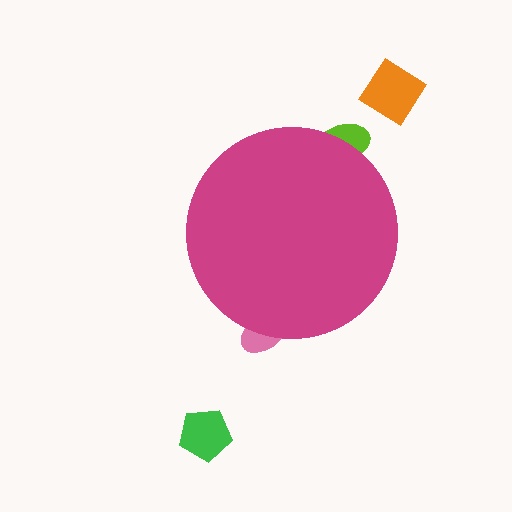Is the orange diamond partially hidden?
No, the orange diamond is fully visible.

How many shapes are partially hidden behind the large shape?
2 shapes are partially hidden.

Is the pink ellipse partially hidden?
Yes, the pink ellipse is partially hidden behind the magenta circle.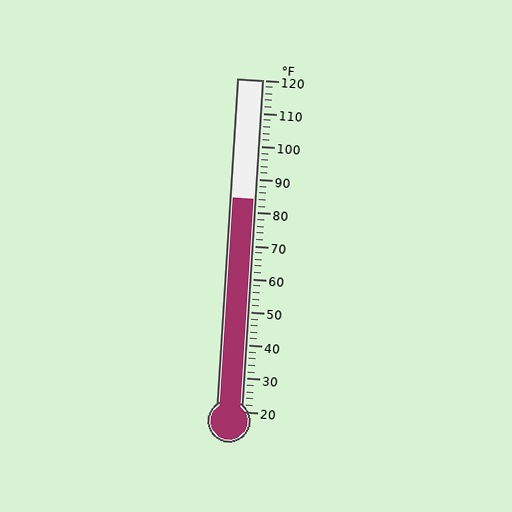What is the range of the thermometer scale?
The thermometer scale ranges from 20°F to 120°F.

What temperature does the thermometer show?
The thermometer shows approximately 84°F.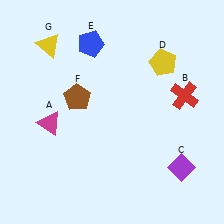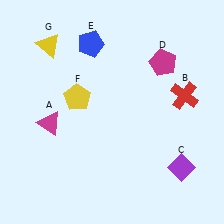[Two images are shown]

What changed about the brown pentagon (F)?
In Image 1, F is brown. In Image 2, it changed to yellow.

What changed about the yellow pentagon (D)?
In Image 1, D is yellow. In Image 2, it changed to magenta.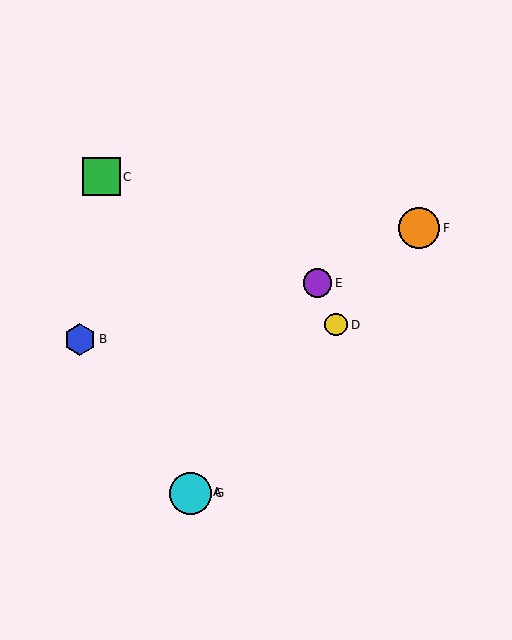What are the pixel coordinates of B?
Object B is at (80, 339).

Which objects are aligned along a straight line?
Objects A, D, F, G are aligned along a straight line.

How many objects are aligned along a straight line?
4 objects (A, D, F, G) are aligned along a straight line.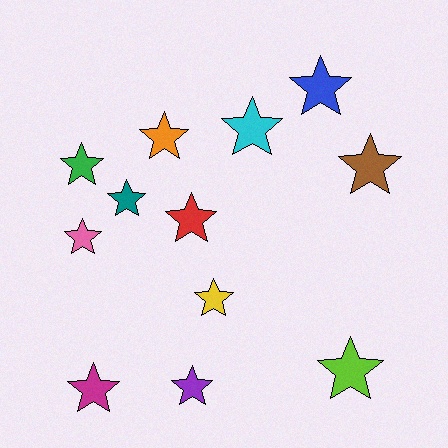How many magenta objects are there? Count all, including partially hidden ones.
There is 1 magenta object.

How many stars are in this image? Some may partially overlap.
There are 12 stars.